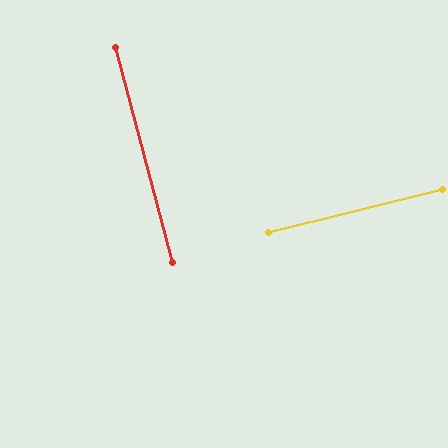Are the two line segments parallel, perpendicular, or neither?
Perpendicular — they meet at approximately 89°.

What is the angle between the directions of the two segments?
Approximately 89 degrees.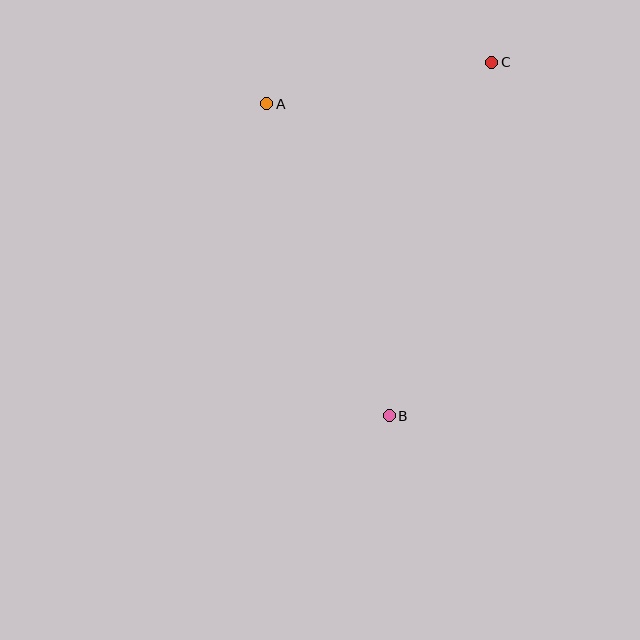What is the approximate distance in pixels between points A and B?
The distance between A and B is approximately 335 pixels.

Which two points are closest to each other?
Points A and C are closest to each other.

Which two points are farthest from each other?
Points B and C are farthest from each other.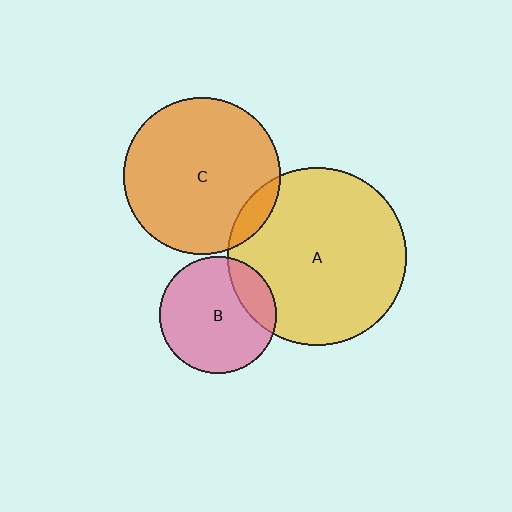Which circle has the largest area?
Circle A (yellow).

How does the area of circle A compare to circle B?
Approximately 2.3 times.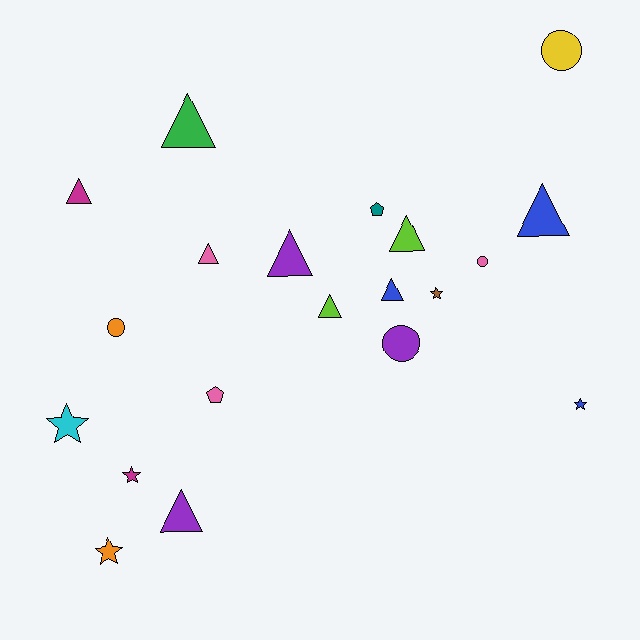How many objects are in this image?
There are 20 objects.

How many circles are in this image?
There are 4 circles.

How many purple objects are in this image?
There are 3 purple objects.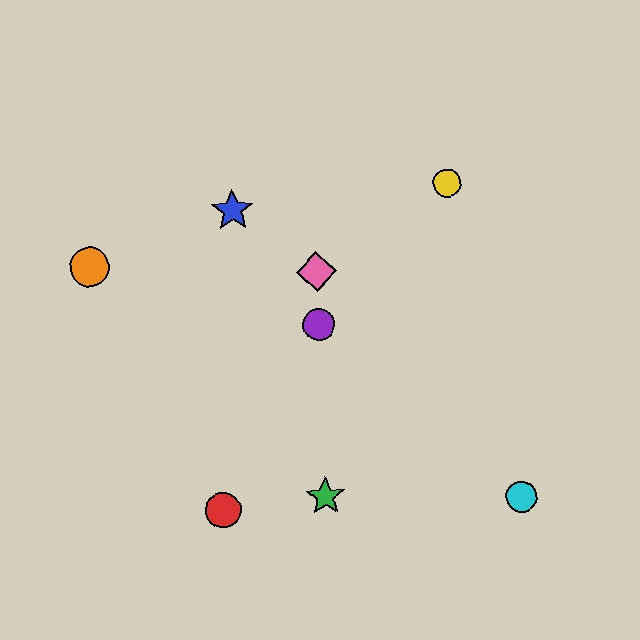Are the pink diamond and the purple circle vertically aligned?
Yes, both are at x≈316.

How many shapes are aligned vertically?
3 shapes (the green star, the purple circle, the pink diamond) are aligned vertically.